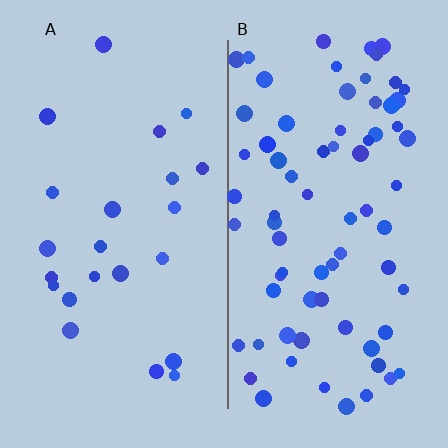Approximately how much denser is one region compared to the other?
Approximately 3.3× — region B over region A.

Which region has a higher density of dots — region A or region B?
B (the right).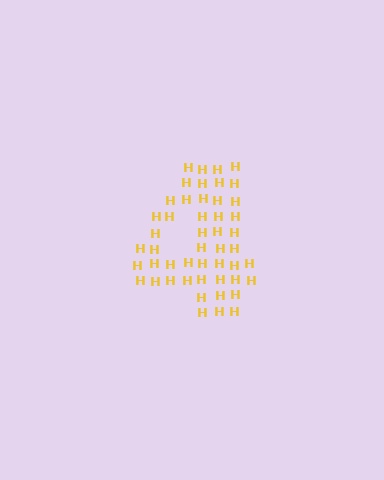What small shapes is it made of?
It is made of small letter H's.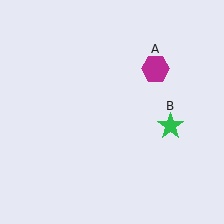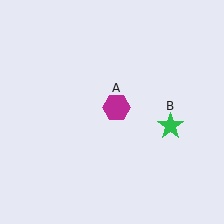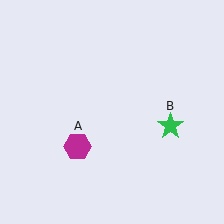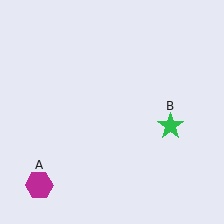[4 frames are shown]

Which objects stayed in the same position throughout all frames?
Green star (object B) remained stationary.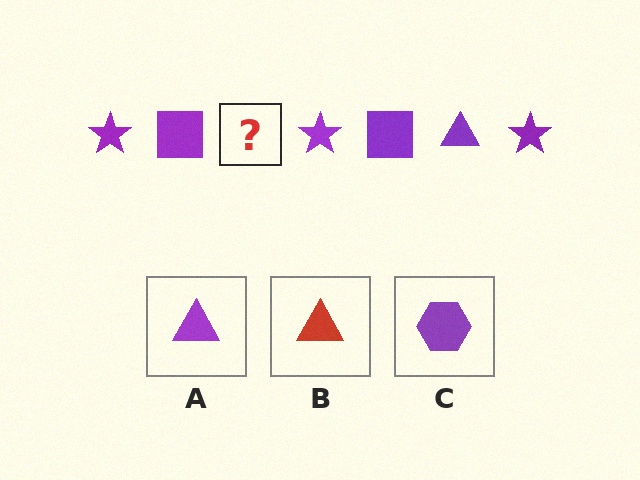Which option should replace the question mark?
Option A.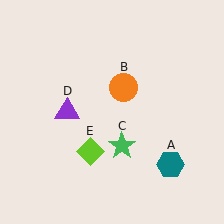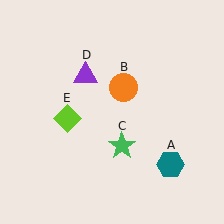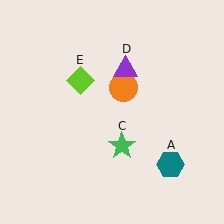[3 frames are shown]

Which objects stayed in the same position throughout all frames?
Teal hexagon (object A) and orange circle (object B) and green star (object C) remained stationary.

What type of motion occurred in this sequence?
The purple triangle (object D), lime diamond (object E) rotated clockwise around the center of the scene.